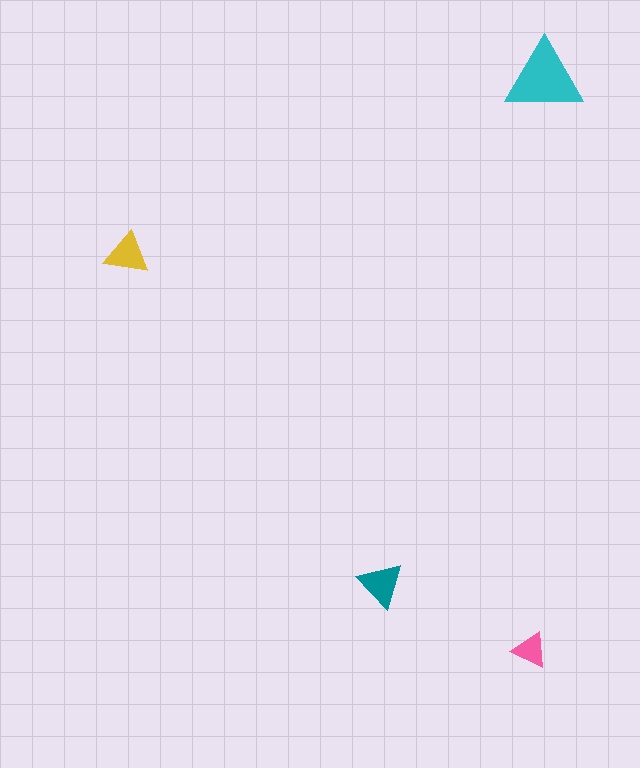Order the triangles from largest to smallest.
the cyan one, the teal one, the yellow one, the pink one.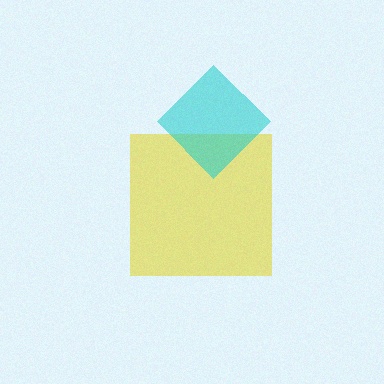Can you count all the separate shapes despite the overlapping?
Yes, there are 2 separate shapes.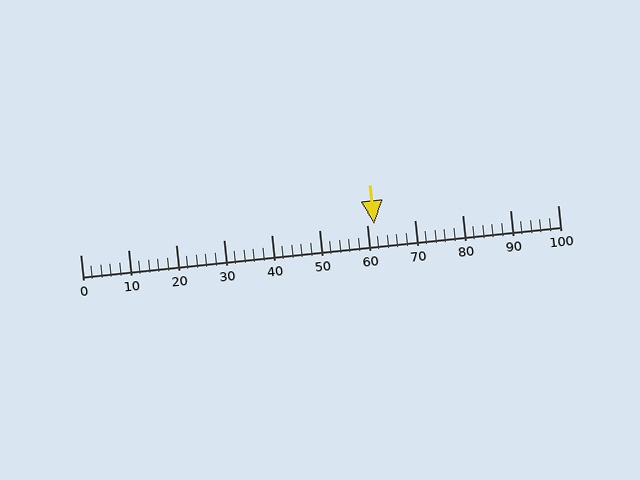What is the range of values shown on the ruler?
The ruler shows values from 0 to 100.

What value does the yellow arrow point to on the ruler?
The yellow arrow points to approximately 62.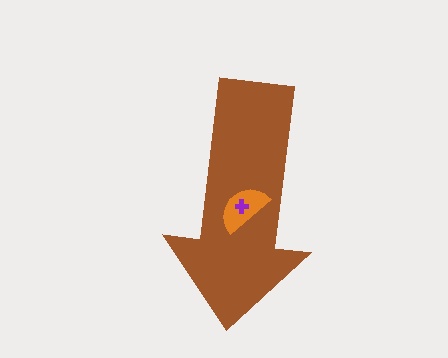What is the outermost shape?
The brown arrow.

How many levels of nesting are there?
3.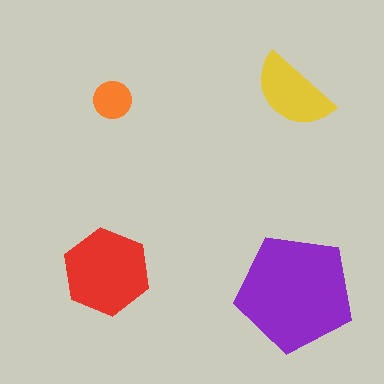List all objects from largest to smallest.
The purple pentagon, the red hexagon, the yellow semicircle, the orange circle.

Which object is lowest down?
The purple pentagon is bottommost.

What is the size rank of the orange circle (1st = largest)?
4th.